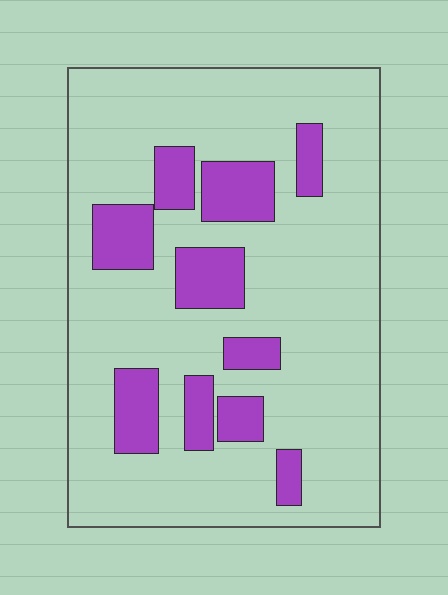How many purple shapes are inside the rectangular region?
10.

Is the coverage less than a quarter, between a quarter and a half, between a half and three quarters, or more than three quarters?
Less than a quarter.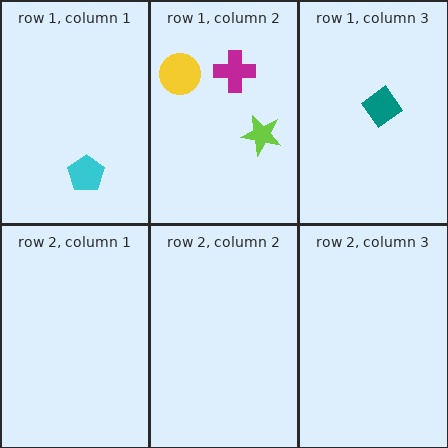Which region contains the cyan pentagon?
The row 1, column 1 region.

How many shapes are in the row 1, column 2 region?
3.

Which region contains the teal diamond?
The row 1, column 3 region.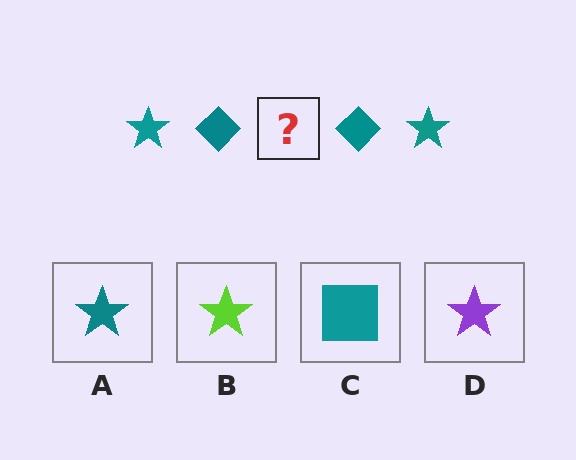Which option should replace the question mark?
Option A.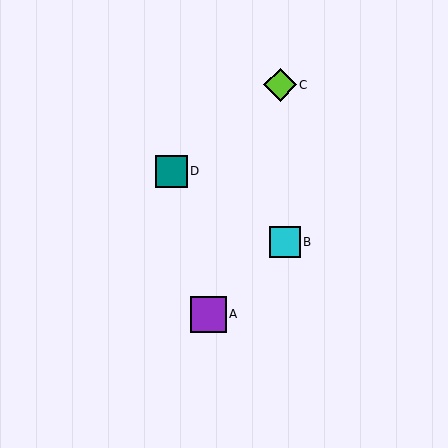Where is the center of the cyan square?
The center of the cyan square is at (285, 242).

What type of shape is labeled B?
Shape B is a cyan square.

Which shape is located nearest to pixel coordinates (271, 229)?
The cyan square (labeled B) at (285, 242) is nearest to that location.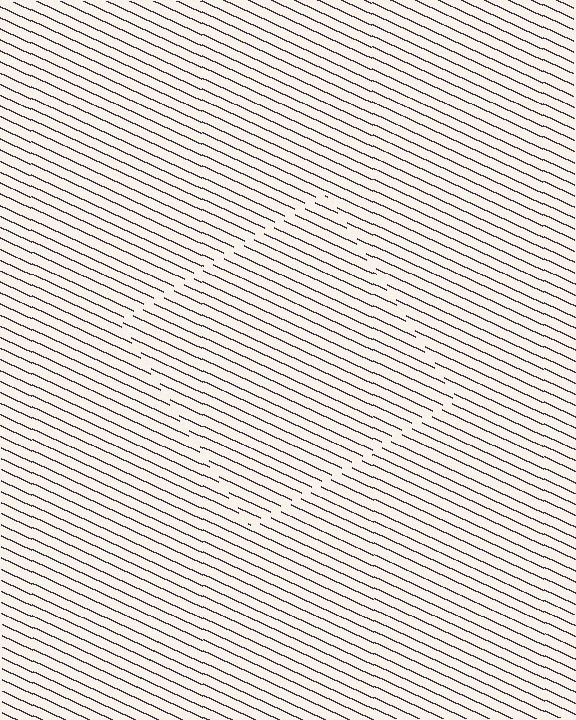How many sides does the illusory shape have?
4 sides — the line-ends trace a square.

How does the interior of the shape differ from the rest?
The interior of the shape contains the same grating, shifted by half a period — the contour is defined by the phase discontinuity where line-ends from the inner and outer gratings abut.